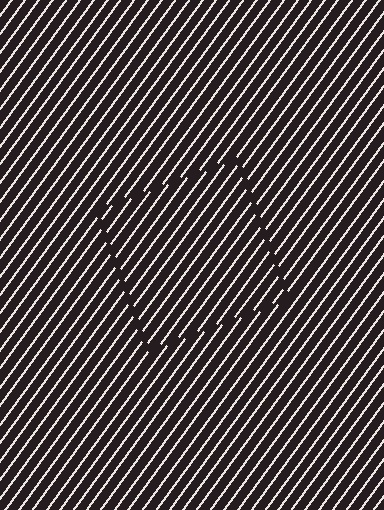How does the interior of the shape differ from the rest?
The interior of the shape contains the same grating, shifted by half a period — the contour is defined by the phase discontinuity where line-ends from the inner and outer gratings abut.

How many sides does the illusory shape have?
4 sides — the line-ends trace a square.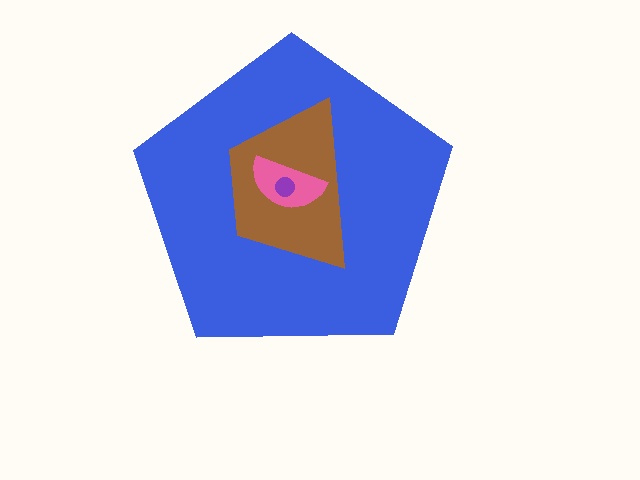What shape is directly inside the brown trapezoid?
The pink semicircle.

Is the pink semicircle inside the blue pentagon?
Yes.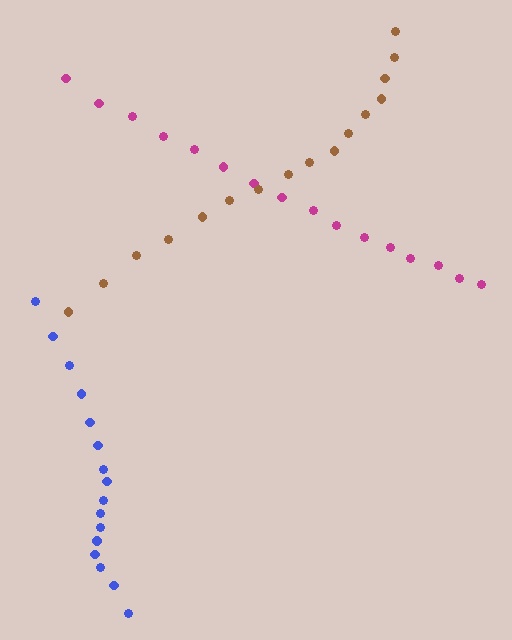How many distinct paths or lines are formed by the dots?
There are 3 distinct paths.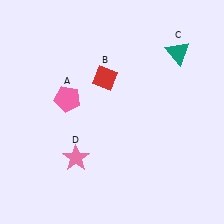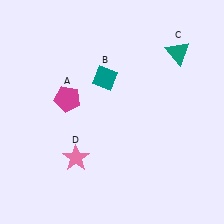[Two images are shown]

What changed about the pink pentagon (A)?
In Image 1, A is pink. In Image 2, it changed to magenta.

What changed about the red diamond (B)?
In Image 1, B is red. In Image 2, it changed to teal.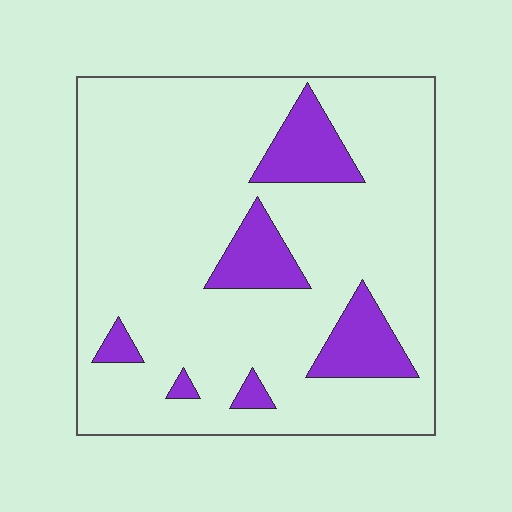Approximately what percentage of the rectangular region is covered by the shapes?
Approximately 15%.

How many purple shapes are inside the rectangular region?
6.